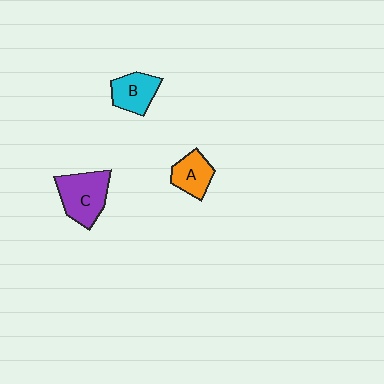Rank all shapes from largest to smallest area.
From largest to smallest: C (purple), B (cyan), A (orange).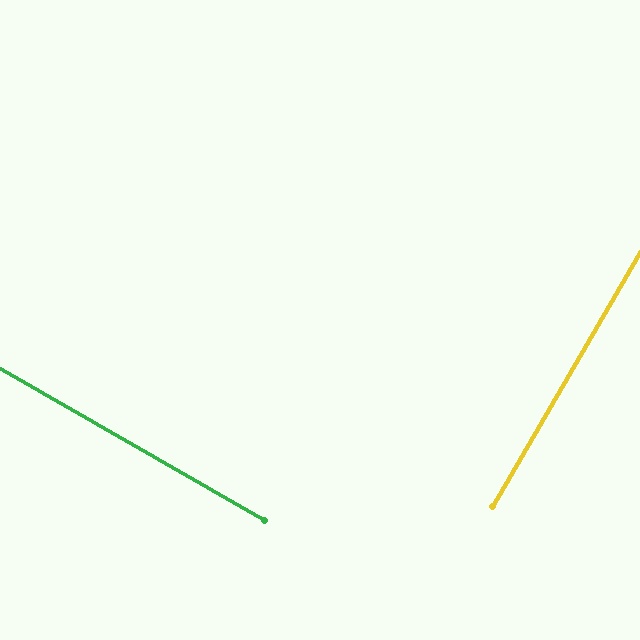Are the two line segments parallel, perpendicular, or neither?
Perpendicular — they meet at approximately 90°.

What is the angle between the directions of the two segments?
Approximately 90 degrees.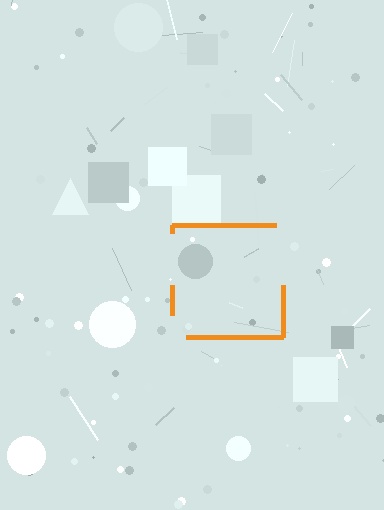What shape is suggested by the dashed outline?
The dashed outline suggests a square.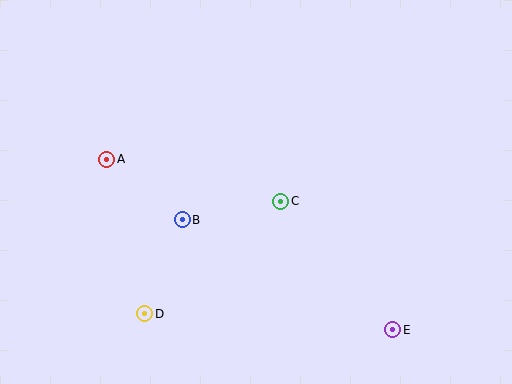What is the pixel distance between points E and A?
The distance between E and A is 333 pixels.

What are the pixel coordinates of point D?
Point D is at (145, 314).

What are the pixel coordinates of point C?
Point C is at (281, 201).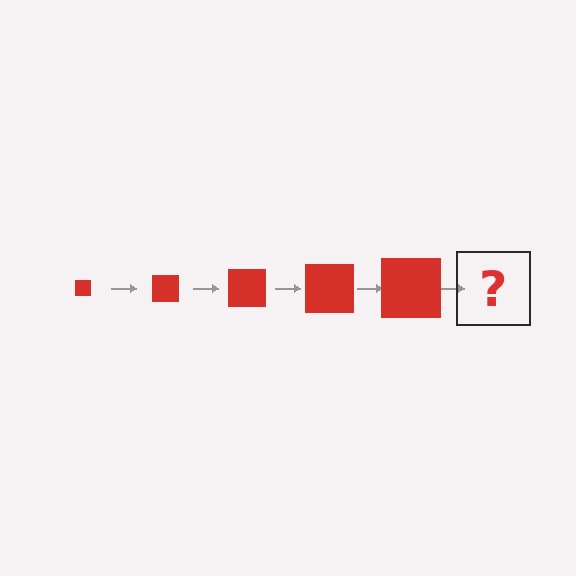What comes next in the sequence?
The next element should be a red square, larger than the previous one.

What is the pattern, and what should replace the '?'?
The pattern is that the square gets progressively larger each step. The '?' should be a red square, larger than the previous one.